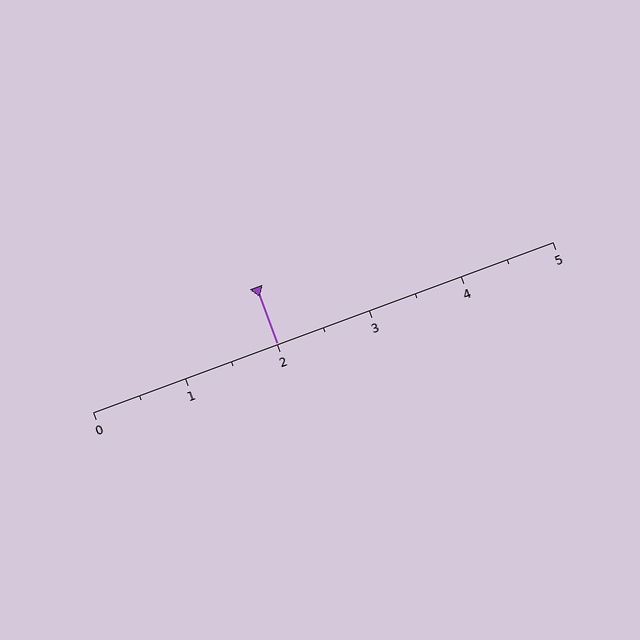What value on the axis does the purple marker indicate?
The marker indicates approximately 2.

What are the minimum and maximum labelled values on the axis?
The axis runs from 0 to 5.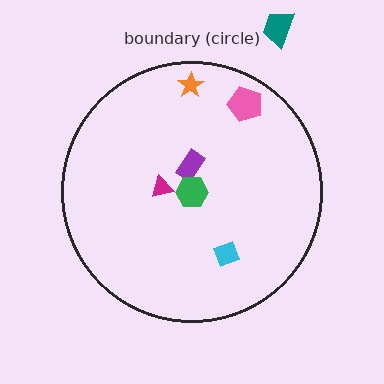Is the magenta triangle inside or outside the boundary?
Inside.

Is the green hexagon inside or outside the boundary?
Inside.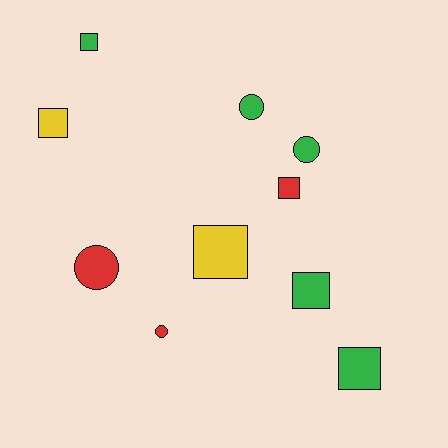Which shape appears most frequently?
Square, with 6 objects.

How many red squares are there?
There is 1 red square.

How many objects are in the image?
There are 10 objects.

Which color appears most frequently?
Green, with 5 objects.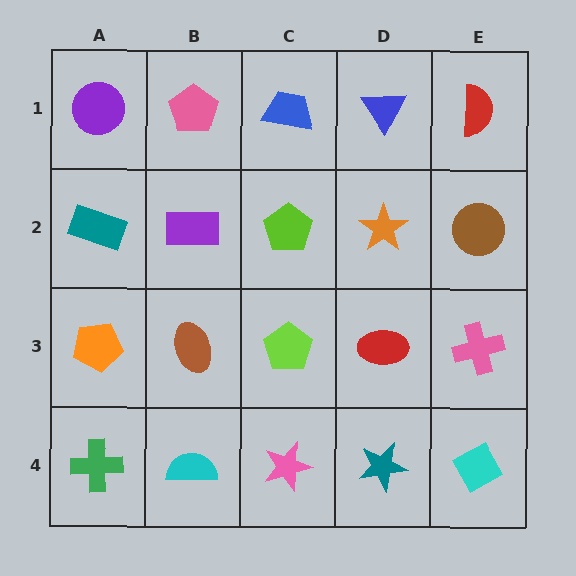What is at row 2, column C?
A lime pentagon.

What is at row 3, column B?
A brown ellipse.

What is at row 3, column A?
An orange pentagon.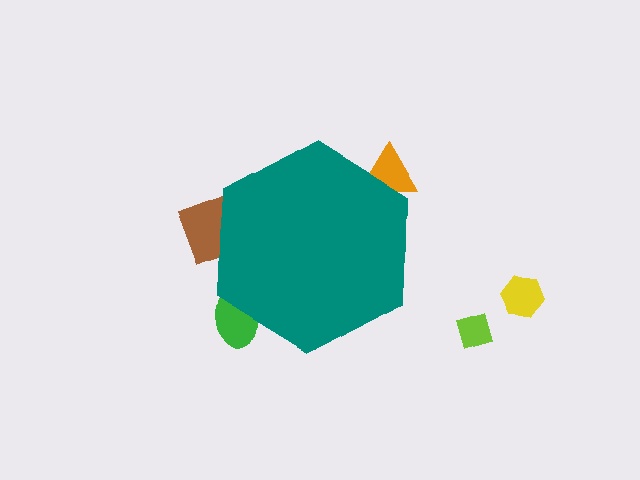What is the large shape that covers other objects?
A teal hexagon.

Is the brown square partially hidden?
Yes, the brown square is partially hidden behind the teal hexagon.